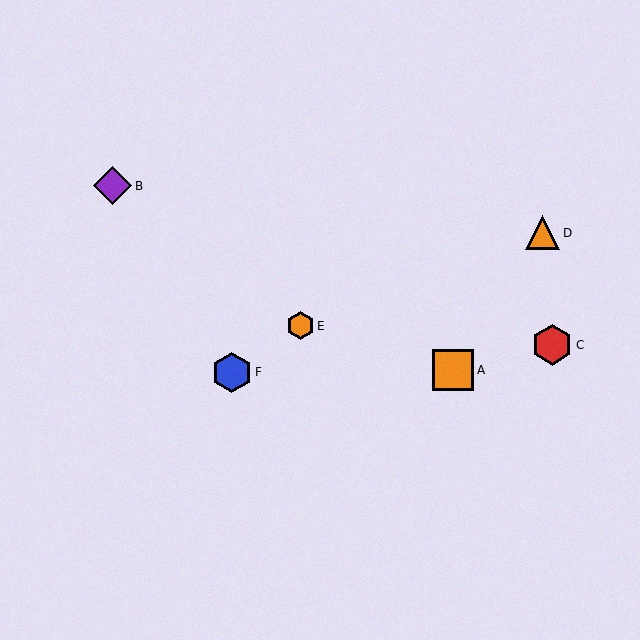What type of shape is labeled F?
Shape F is a blue hexagon.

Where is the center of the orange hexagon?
The center of the orange hexagon is at (301, 326).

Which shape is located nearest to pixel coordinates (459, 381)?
The orange square (labeled A) at (453, 370) is nearest to that location.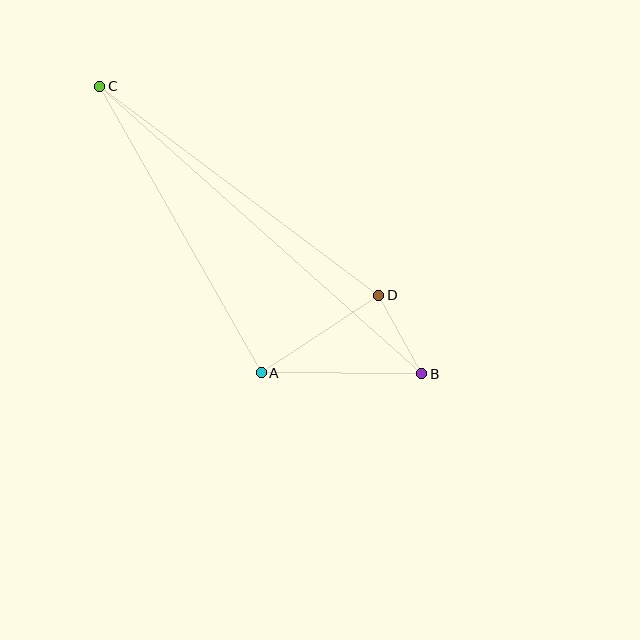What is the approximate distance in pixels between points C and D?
The distance between C and D is approximately 348 pixels.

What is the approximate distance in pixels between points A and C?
The distance between A and C is approximately 329 pixels.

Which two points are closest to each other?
Points B and D are closest to each other.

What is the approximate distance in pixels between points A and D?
The distance between A and D is approximately 141 pixels.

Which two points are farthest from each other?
Points B and C are farthest from each other.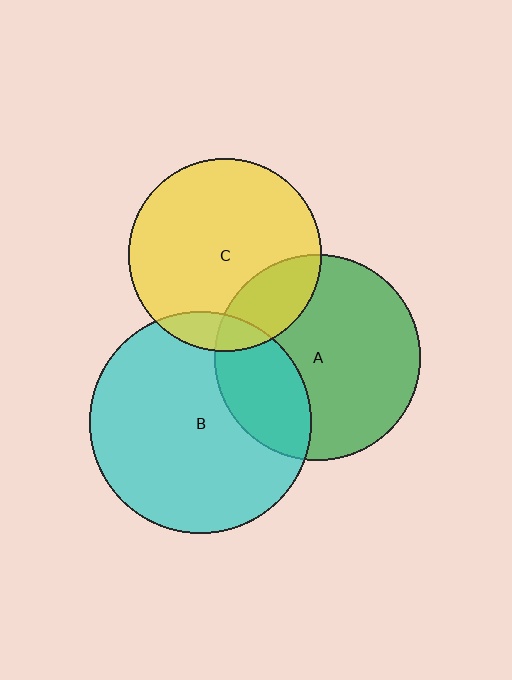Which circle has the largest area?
Circle B (cyan).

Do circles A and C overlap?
Yes.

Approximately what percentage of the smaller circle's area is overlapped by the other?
Approximately 20%.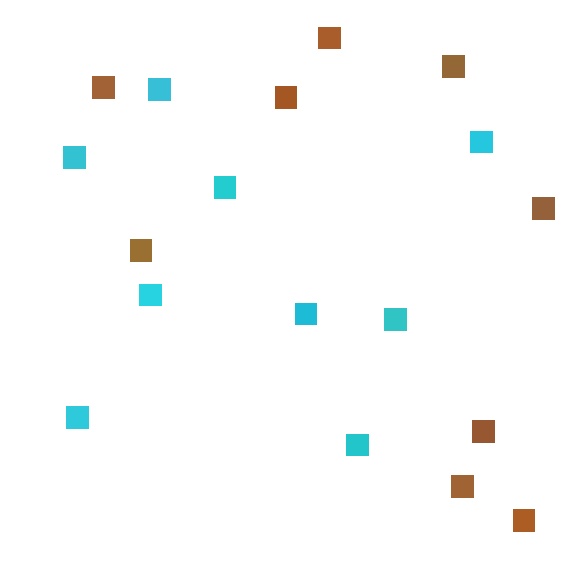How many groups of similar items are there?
There are 2 groups: one group of brown squares (9) and one group of cyan squares (9).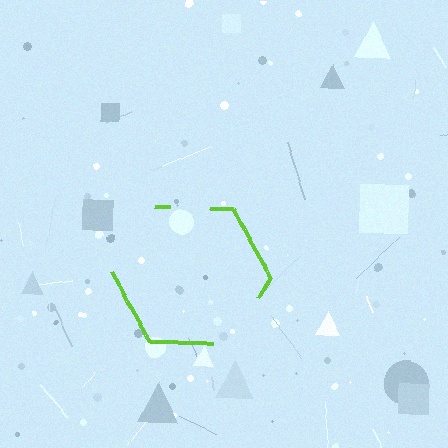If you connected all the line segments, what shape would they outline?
They would outline a hexagon.